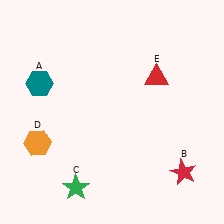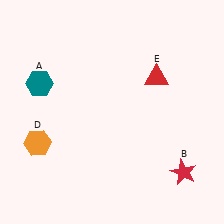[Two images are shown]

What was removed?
The green star (C) was removed in Image 2.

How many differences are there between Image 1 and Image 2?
There is 1 difference between the two images.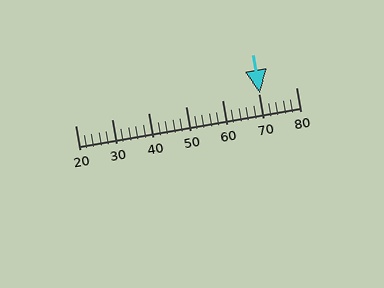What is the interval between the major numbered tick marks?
The major tick marks are spaced 10 units apart.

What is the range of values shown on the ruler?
The ruler shows values from 20 to 80.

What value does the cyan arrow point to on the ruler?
The cyan arrow points to approximately 70.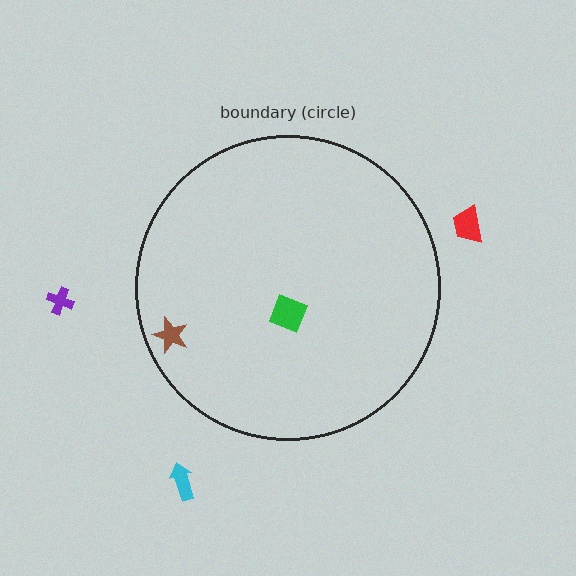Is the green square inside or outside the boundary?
Inside.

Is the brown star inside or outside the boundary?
Inside.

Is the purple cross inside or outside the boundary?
Outside.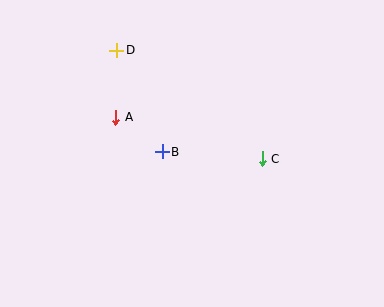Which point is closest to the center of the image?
Point B at (162, 152) is closest to the center.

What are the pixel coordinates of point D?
Point D is at (117, 50).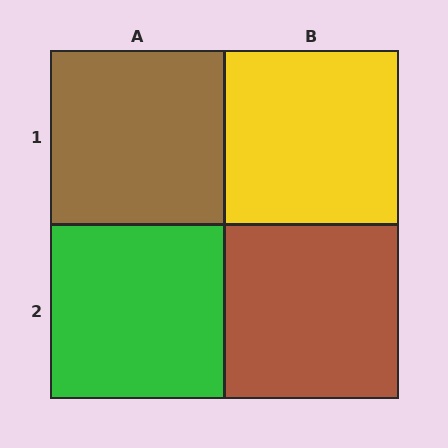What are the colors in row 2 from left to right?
Green, brown.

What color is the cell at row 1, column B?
Yellow.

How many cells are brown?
2 cells are brown.